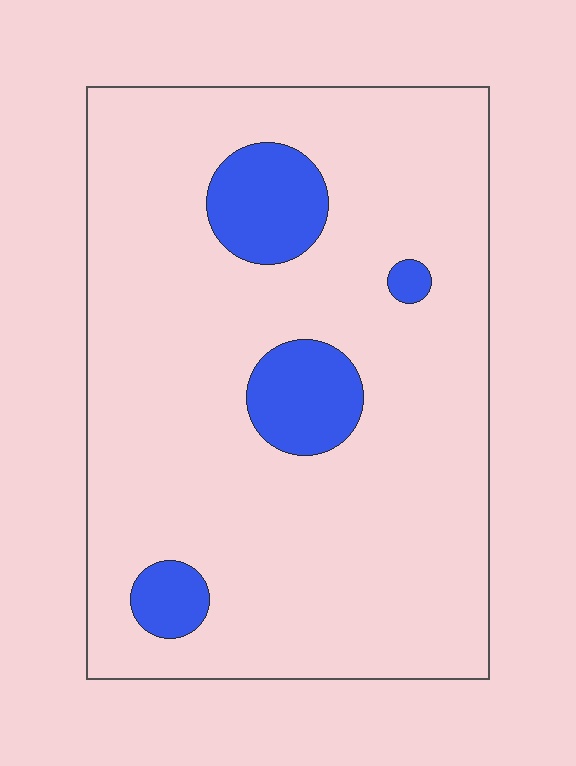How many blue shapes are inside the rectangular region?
4.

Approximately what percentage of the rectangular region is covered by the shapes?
Approximately 10%.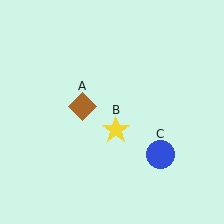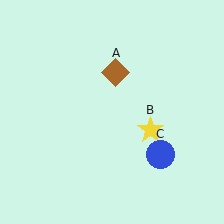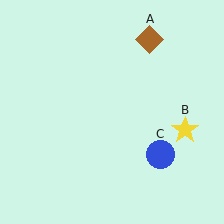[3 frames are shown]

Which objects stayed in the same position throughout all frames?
Blue circle (object C) remained stationary.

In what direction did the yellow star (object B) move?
The yellow star (object B) moved right.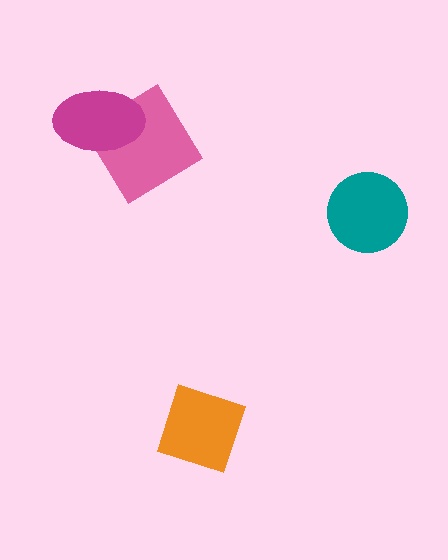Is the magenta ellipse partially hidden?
No, no other shape covers it.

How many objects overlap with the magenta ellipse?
1 object overlaps with the magenta ellipse.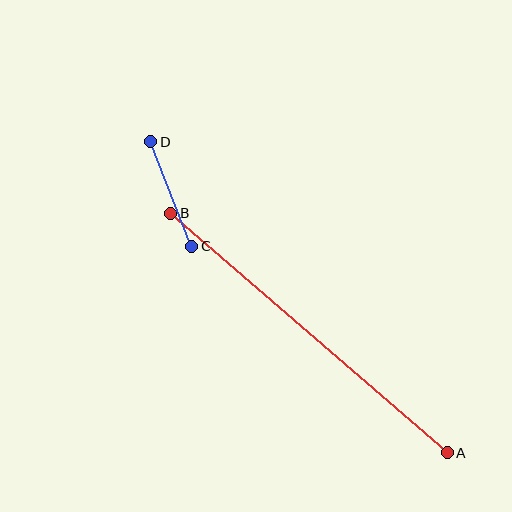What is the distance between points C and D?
The distance is approximately 112 pixels.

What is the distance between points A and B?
The distance is approximately 366 pixels.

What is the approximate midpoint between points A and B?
The midpoint is at approximately (309, 333) pixels.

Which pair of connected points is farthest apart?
Points A and B are farthest apart.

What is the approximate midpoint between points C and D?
The midpoint is at approximately (171, 194) pixels.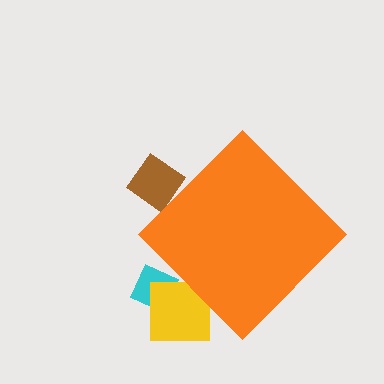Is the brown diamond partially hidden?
Yes, the brown diamond is partially hidden behind the orange diamond.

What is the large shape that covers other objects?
An orange diamond.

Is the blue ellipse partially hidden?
Yes, the blue ellipse is partially hidden behind the orange diamond.